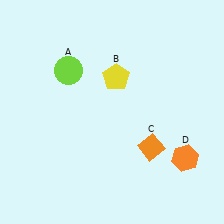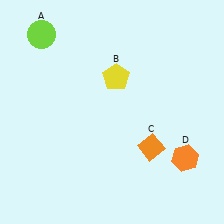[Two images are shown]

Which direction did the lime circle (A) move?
The lime circle (A) moved up.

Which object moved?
The lime circle (A) moved up.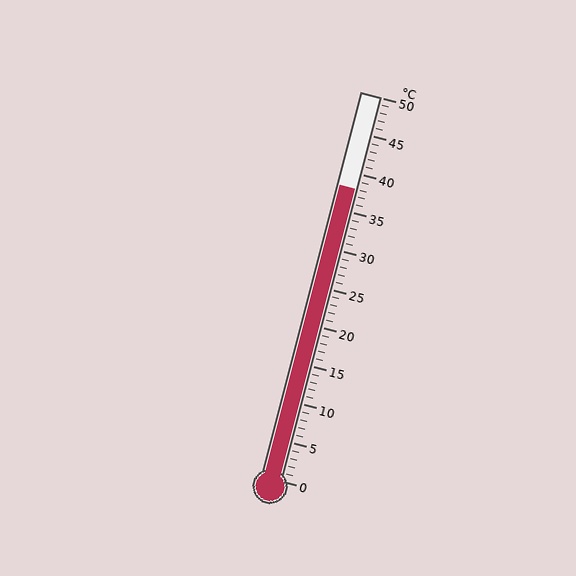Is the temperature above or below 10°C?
The temperature is above 10°C.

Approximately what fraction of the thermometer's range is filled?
The thermometer is filled to approximately 75% of its range.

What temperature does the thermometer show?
The thermometer shows approximately 38°C.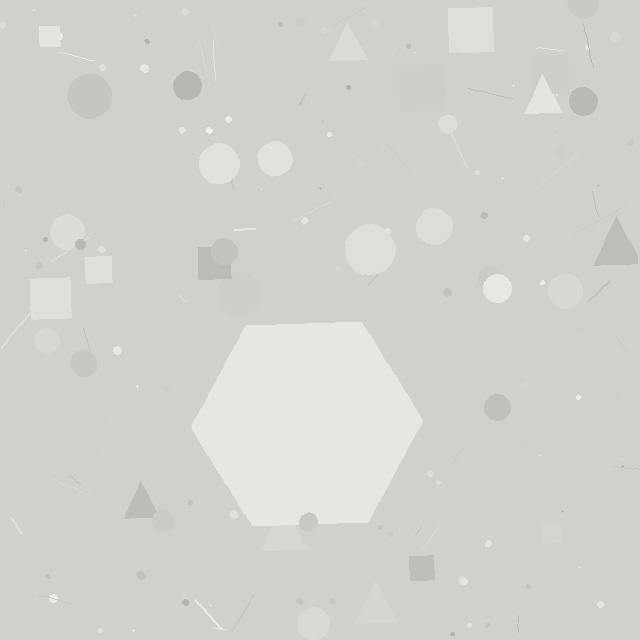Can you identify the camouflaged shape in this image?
The camouflaged shape is a hexagon.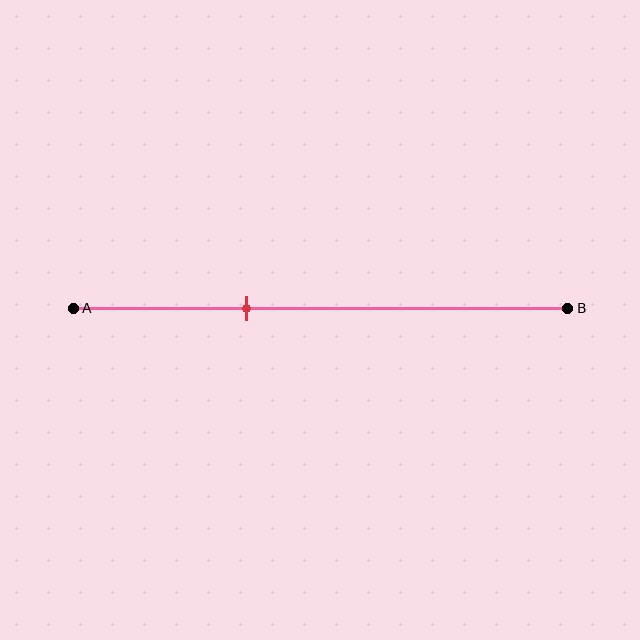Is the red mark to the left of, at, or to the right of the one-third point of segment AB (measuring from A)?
The red mark is approximately at the one-third point of segment AB.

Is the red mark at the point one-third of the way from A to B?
Yes, the mark is approximately at the one-third point.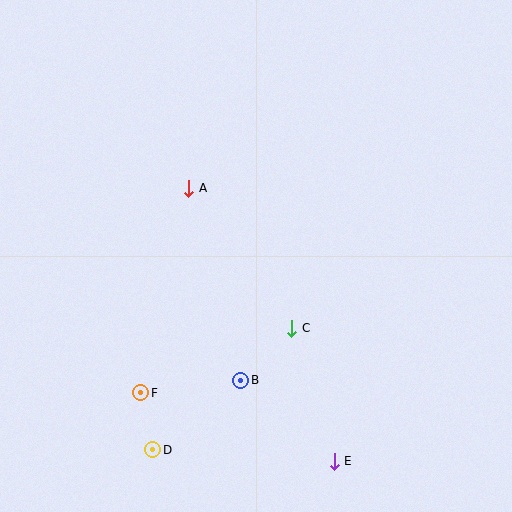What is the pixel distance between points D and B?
The distance between D and B is 112 pixels.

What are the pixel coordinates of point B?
Point B is at (241, 380).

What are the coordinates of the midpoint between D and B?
The midpoint between D and B is at (197, 415).